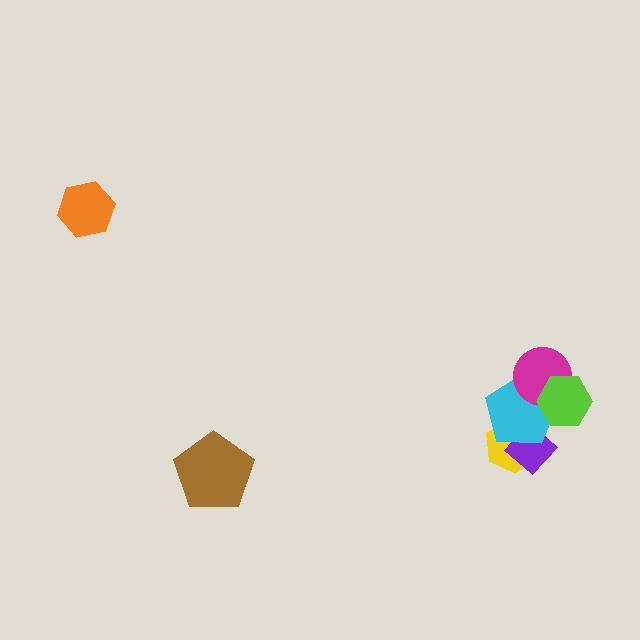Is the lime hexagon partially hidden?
No, no other shape covers it.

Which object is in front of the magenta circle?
The lime hexagon is in front of the magenta circle.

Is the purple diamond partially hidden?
Yes, it is partially covered by another shape.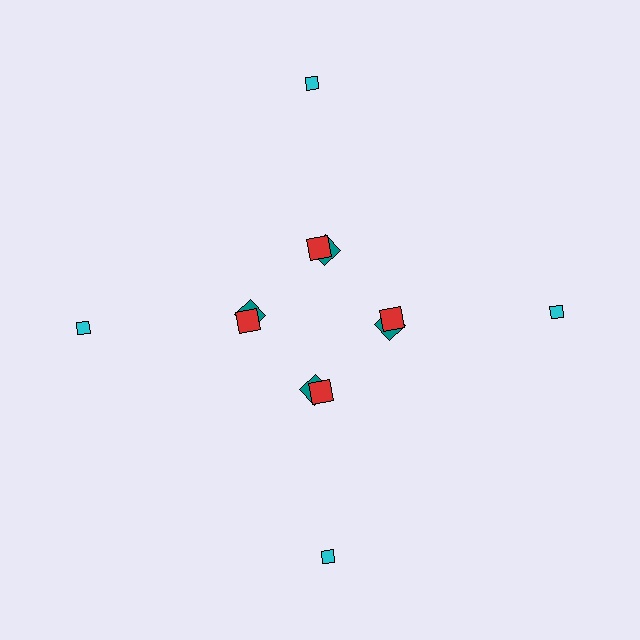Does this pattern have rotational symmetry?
Yes, this pattern has 4-fold rotational symmetry. It looks the same after rotating 90 degrees around the center.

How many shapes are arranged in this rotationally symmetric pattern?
There are 12 shapes, arranged in 4 groups of 3.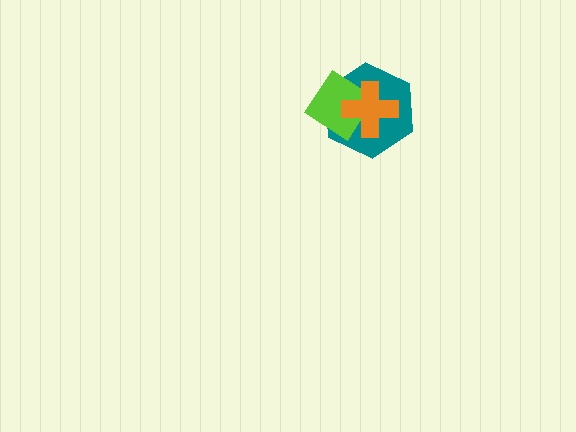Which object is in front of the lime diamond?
The orange cross is in front of the lime diamond.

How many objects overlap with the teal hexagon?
2 objects overlap with the teal hexagon.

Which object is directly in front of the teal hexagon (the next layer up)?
The lime diamond is directly in front of the teal hexagon.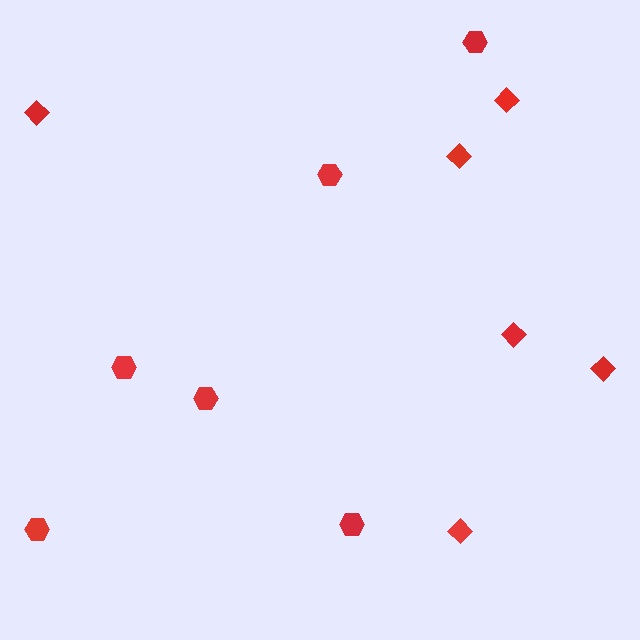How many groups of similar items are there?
There are 2 groups: one group of hexagons (6) and one group of diamonds (6).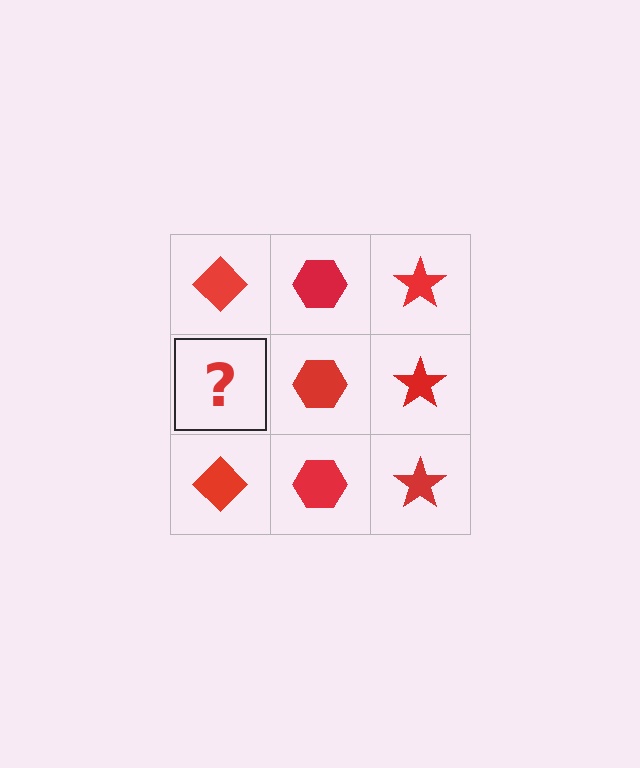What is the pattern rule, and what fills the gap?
The rule is that each column has a consistent shape. The gap should be filled with a red diamond.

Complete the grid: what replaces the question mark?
The question mark should be replaced with a red diamond.